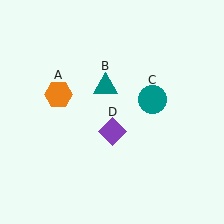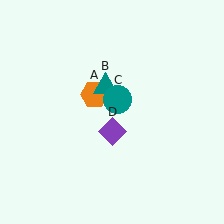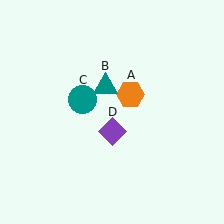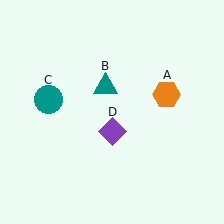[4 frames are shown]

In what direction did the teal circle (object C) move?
The teal circle (object C) moved left.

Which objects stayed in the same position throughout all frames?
Teal triangle (object B) and purple diamond (object D) remained stationary.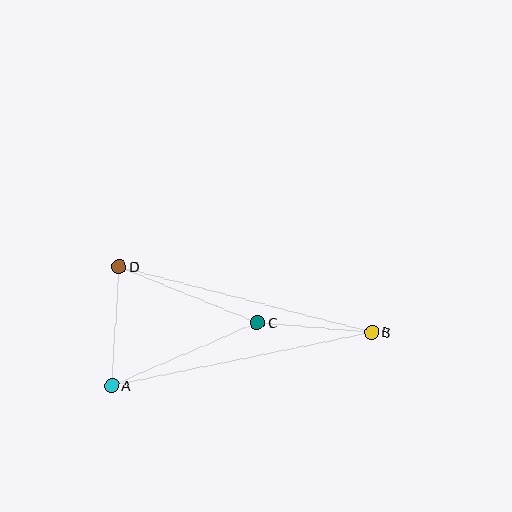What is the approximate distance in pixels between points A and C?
The distance between A and C is approximately 159 pixels.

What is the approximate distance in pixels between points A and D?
The distance between A and D is approximately 119 pixels.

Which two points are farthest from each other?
Points A and B are farthest from each other.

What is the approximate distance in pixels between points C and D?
The distance between C and D is approximately 150 pixels.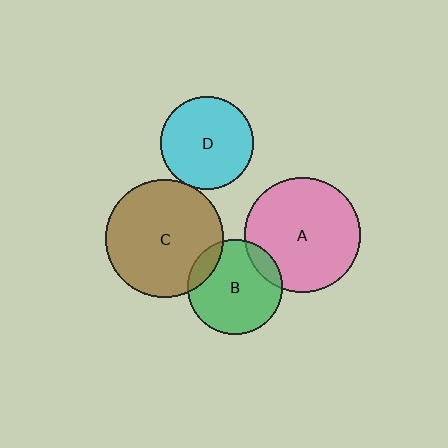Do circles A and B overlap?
Yes.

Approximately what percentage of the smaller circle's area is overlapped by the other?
Approximately 10%.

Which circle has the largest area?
Circle C (brown).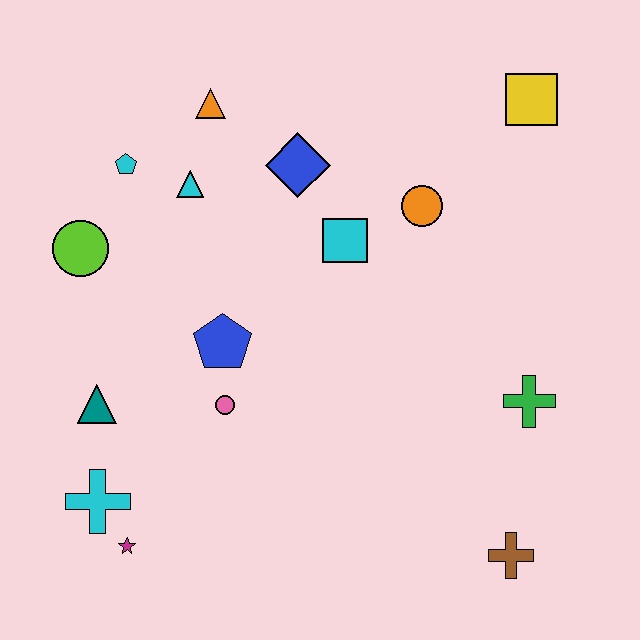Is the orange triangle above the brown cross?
Yes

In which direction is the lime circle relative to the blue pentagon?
The lime circle is to the left of the blue pentagon.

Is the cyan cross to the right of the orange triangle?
No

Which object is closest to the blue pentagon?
The pink circle is closest to the blue pentagon.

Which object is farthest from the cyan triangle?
The brown cross is farthest from the cyan triangle.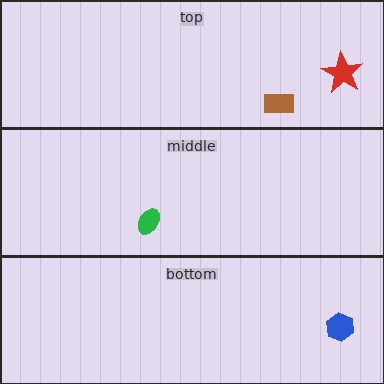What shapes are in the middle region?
The green ellipse.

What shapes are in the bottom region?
The blue hexagon.